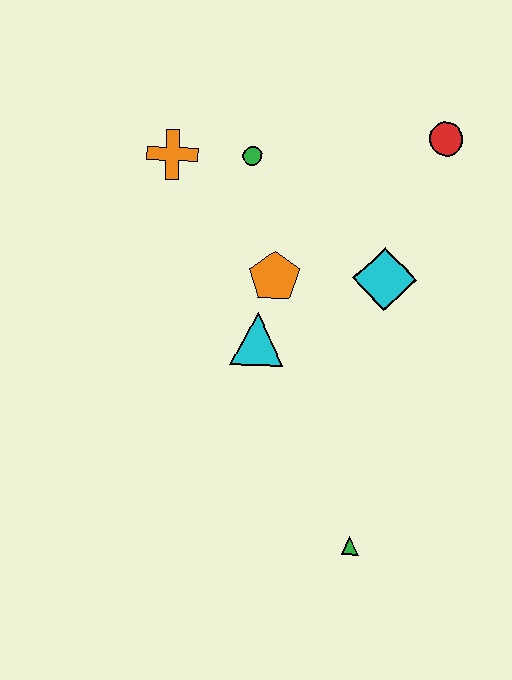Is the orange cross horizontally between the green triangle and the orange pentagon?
No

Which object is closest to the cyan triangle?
The orange pentagon is closest to the cyan triangle.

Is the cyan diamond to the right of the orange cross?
Yes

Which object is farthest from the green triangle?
The orange cross is farthest from the green triangle.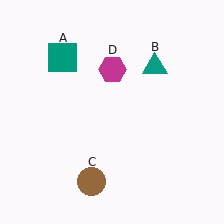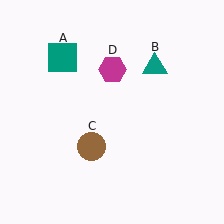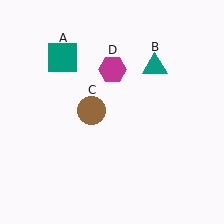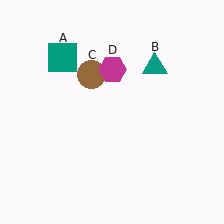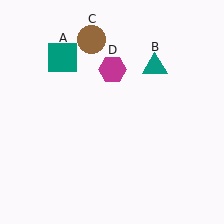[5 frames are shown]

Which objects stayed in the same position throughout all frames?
Teal square (object A) and teal triangle (object B) and magenta hexagon (object D) remained stationary.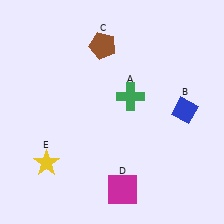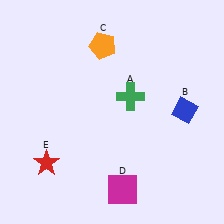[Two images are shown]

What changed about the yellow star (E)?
In Image 1, E is yellow. In Image 2, it changed to red.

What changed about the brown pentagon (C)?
In Image 1, C is brown. In Image 2, it changed to orange.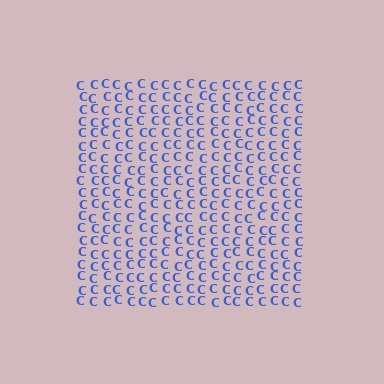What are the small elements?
The small elements are letter C's.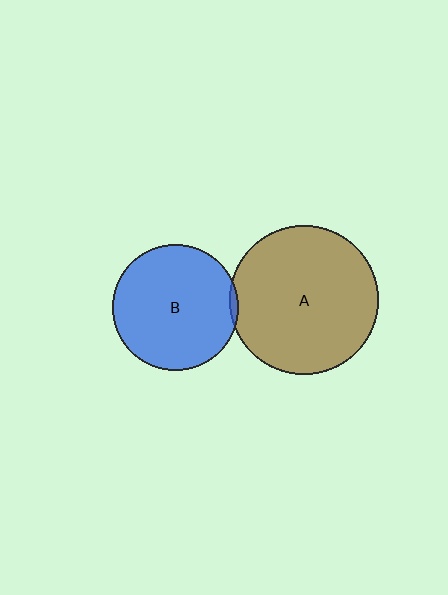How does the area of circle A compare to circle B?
Approximately 1.4 times.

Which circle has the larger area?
Circle A (brown).